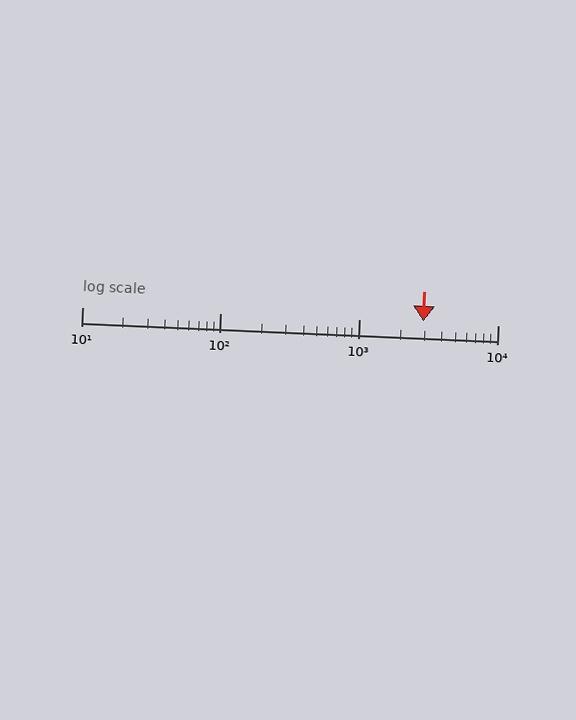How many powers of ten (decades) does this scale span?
The scale spans 3 decades, from 10 to 10000.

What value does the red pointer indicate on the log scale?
The pointer indicates approximately 2900.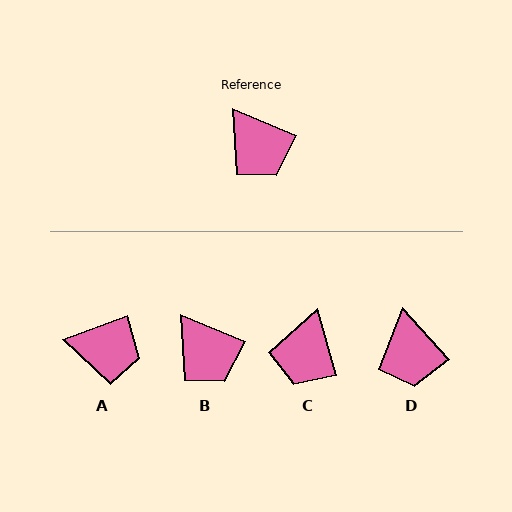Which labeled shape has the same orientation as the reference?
B.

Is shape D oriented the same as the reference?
No, it is off by about 25 degrees.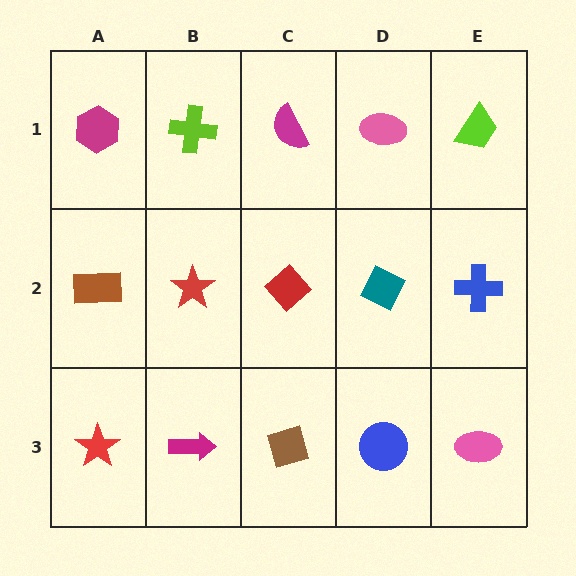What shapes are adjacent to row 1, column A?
A brown rectangle (row 2, column A), a lime cross (row 1, column B).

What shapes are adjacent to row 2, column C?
A magenta semicircle (row 1, column C), a brown diamond (row 3, column C), a red star (row 2, column B), a teal diamond (row 2, column D).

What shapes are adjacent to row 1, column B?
A red star (row 2, column B), a magenta hexagon (row 1, column A), a magenta semicircle (row 1, column C).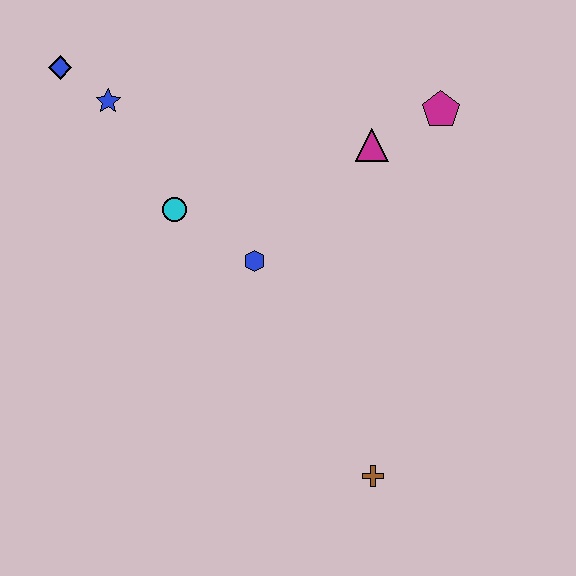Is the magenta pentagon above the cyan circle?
Yes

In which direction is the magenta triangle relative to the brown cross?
The magenta triangle is above the brown cross.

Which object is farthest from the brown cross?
The blue diamond is farthest from the brown cross.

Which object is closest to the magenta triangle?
The magenta pentagon is closest to the magenta triangle.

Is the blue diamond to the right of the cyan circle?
No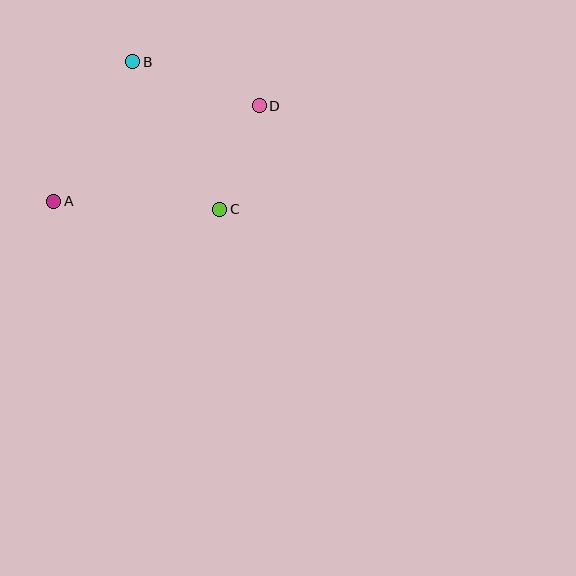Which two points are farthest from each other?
Points A and D are farthest from each other.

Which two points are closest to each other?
Points C and D are closest to each other.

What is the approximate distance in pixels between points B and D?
The distance between B and D is approximately 134 pixels.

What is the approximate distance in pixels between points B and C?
The distance between B and C is approximately 171 pixels.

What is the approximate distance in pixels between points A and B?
The distance between A and B is approximately 160 pixels.